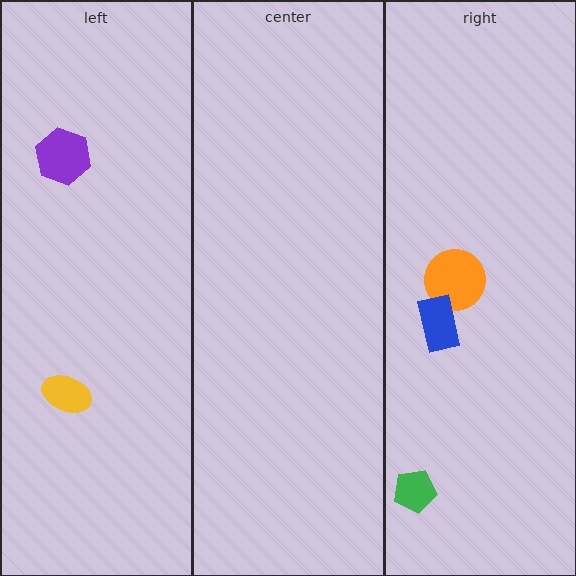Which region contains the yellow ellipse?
The left region.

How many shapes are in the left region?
2.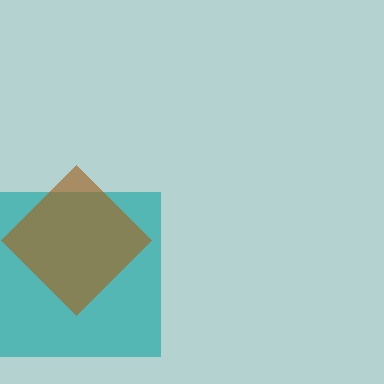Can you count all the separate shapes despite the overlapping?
Yes, there are 2 separate shapes.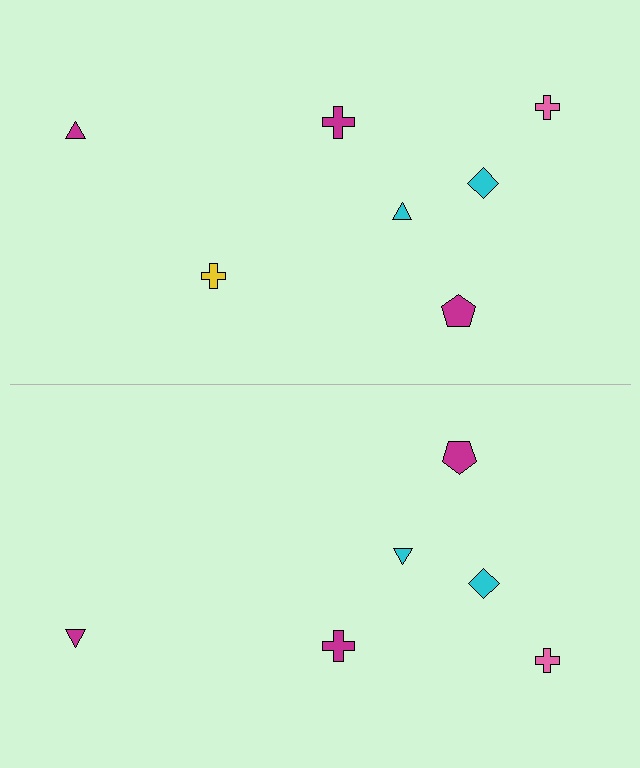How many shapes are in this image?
There are 13 shapes in this image.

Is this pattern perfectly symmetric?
No, the pattern is not perfectly symmetric. A yellow cross is missing from the bottom side.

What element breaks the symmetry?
A yellow cross is missing from the bottom side.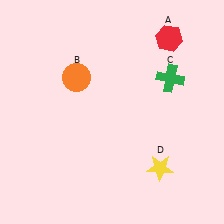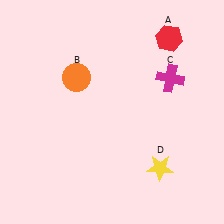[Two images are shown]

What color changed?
The cross (C) changed from green in Image 1 to magenta in Image 2.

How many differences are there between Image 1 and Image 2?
There is 1 difference between the two images.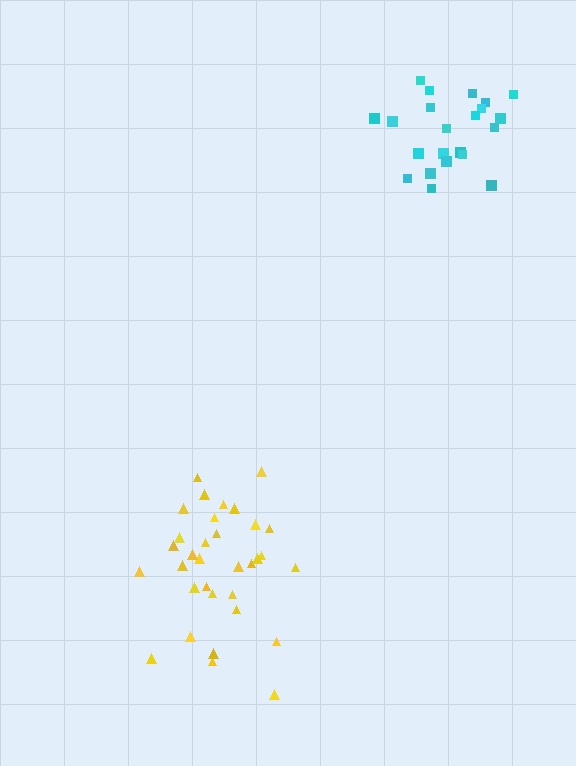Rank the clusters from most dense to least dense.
yellow, cyan.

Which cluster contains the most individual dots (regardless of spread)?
Yellow (33).